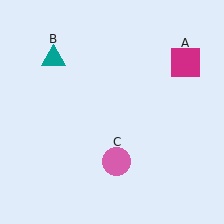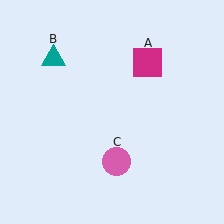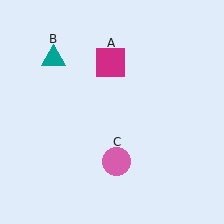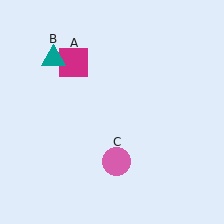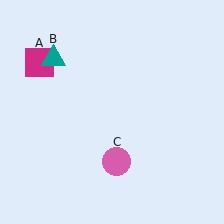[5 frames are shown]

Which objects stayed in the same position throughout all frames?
Teal triangle (object B) and pink circle (object C) remained stationary.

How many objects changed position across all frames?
1 object changed position: magenta square (object A).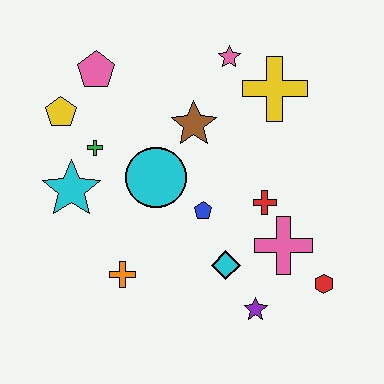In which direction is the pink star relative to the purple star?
The pink star is above the purple star.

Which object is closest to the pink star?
The yellow cross is closest to the pink star.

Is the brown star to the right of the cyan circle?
Yes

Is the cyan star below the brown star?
Yes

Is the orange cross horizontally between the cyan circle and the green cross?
Yes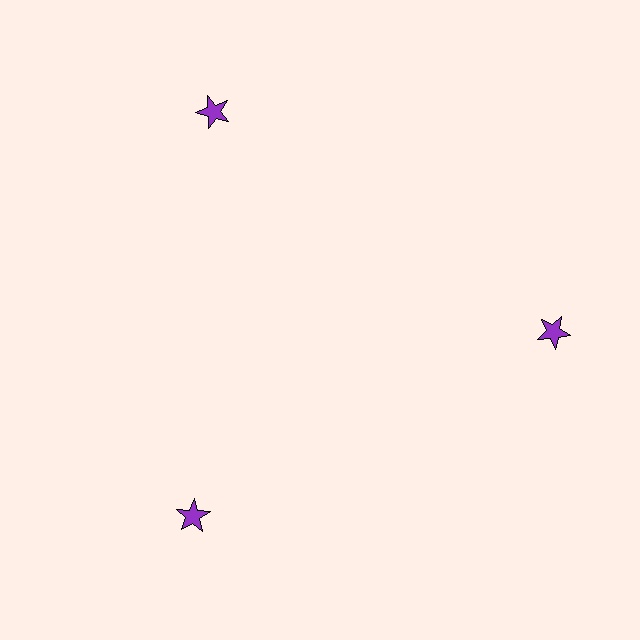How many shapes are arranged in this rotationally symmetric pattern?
There are 3 shapes, arranged in 3 groups of 1.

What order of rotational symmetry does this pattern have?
This pattern has 3-fold rotational symmetry.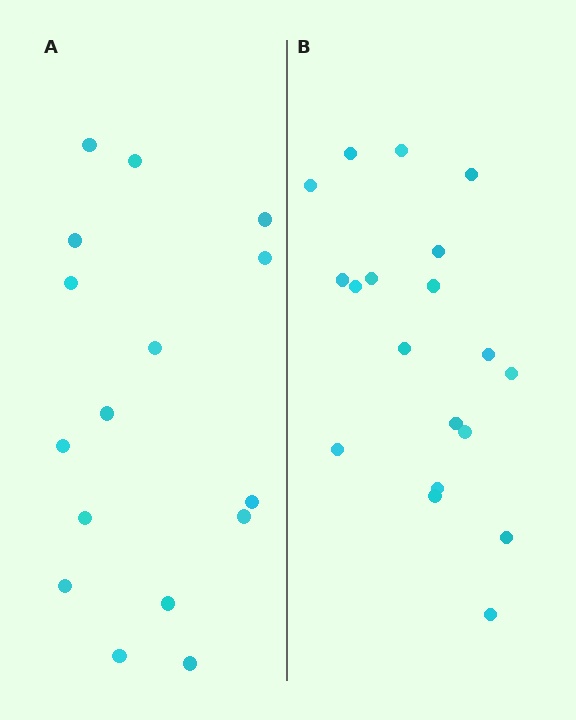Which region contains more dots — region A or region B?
Region B (the right region) has more dots.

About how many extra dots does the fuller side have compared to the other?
Region B has just a few more — roughly 2 or 3 more dots than region A.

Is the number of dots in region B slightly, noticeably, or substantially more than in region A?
Region B has only slightly more — the two regions are fairly close. The ratio is roughly 1.2 to 1.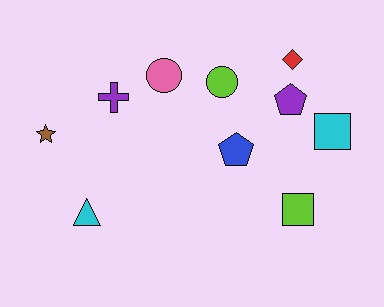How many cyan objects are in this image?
There are 2 cyan objects.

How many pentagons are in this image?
There are 2 pentagons.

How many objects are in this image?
There are 10 objects.